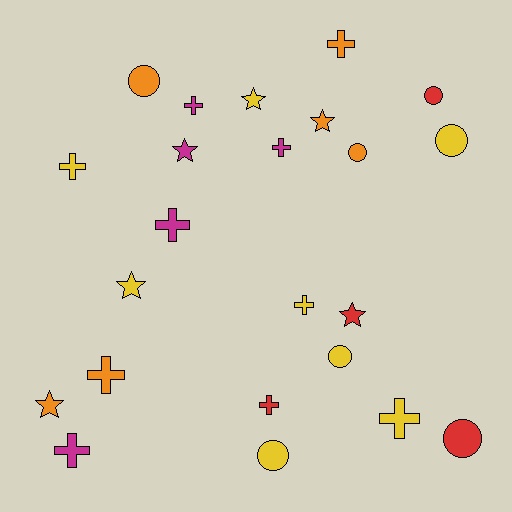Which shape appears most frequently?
Cross, with 10 objects.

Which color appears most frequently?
Yellow, with 8 objects.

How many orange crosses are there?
There are 2 orange crosses.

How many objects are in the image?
There are 23 objects.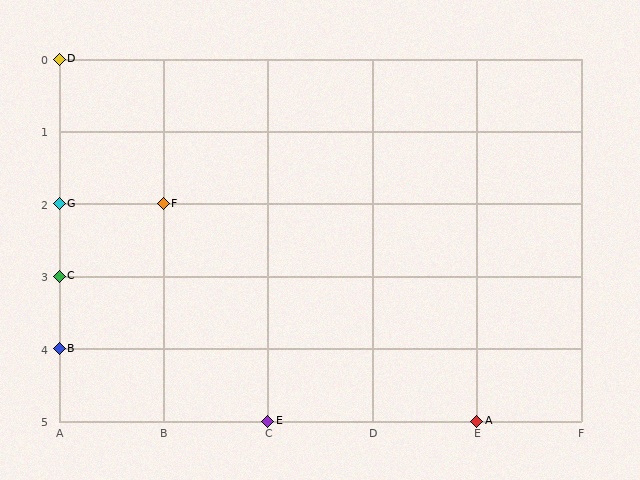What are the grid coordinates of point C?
Point C is at grid coordinates (A, 3).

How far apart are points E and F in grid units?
Points E and F are 1 column and 3 rows apart (about 3.2 grid units diagonally).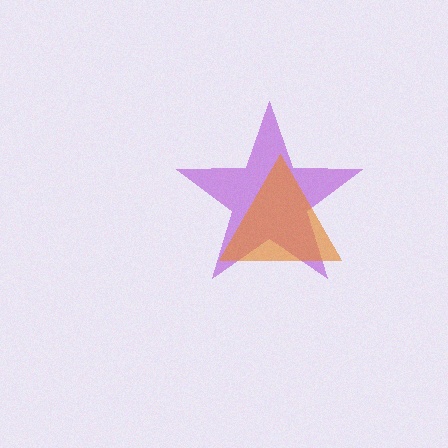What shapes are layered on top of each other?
The layered shapes are: a purple star, an orange triangle.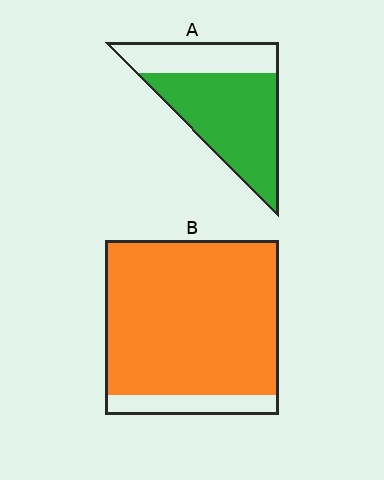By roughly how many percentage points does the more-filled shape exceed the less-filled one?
By roughly 20 percentage points (B over A).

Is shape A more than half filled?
Yes.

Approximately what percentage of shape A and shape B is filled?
A is approximately 70% and B is approximately 90%.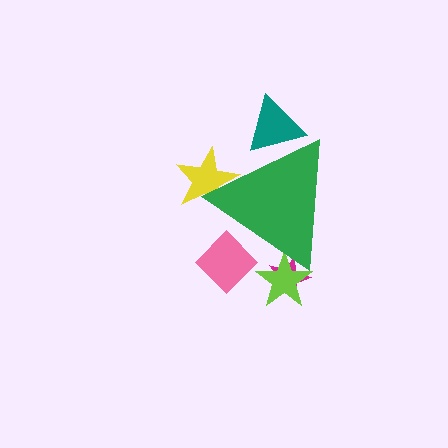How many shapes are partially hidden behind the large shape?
5 shapes are partially hidden.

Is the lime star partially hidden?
Yes, the lime star is partially hidden behind the green triangle.